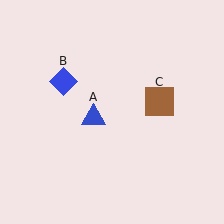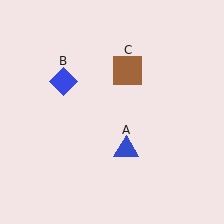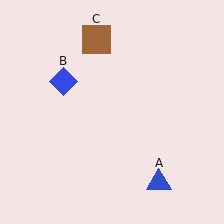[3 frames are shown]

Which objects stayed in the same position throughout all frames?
Blue diamond (object B) remained stationary.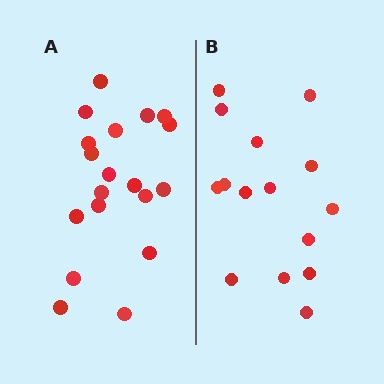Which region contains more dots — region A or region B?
Region A (the left region) has more dots.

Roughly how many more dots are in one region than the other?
Region A has about 4 more dots than region B.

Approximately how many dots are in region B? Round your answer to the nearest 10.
About 20 dots. (The exact count is 15, which rounds to 20.)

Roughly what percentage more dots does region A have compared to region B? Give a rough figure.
About 25% more.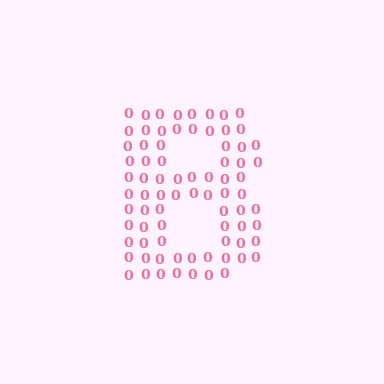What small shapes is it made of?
It is made of small digit 0's.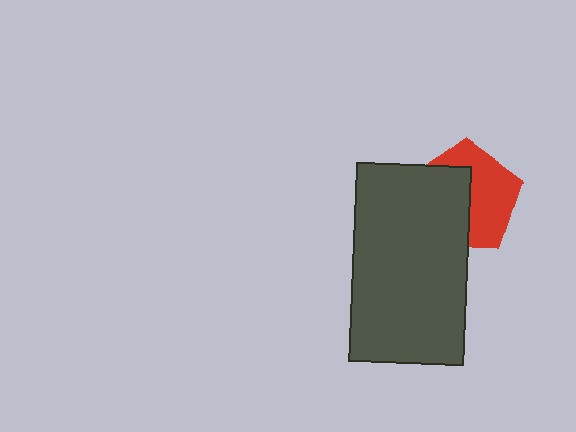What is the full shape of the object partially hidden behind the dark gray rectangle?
The partially hidden object is a red pentagon.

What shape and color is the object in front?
The object in front is a dark gray rectangle.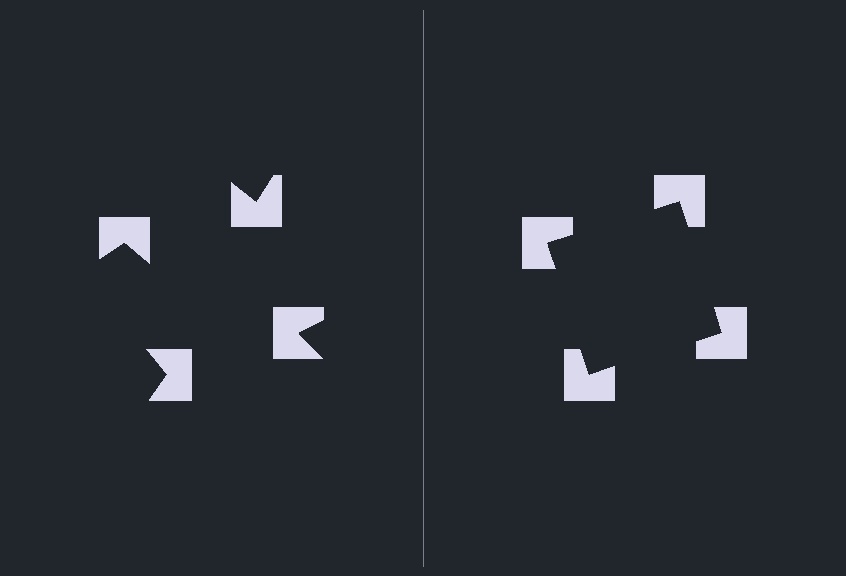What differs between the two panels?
The notched squares are positioned identically on both sides; only the wedge orientations differ. On the right they align to a square; on the left they are misaligned.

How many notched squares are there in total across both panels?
8 — 4 on each side.